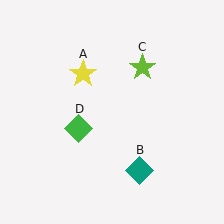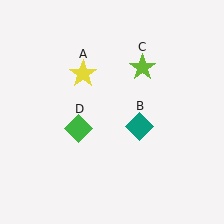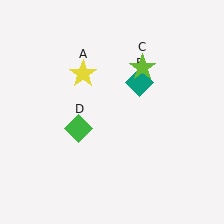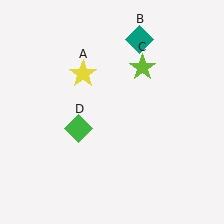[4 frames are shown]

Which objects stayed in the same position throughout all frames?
Yellow star (object A) and lime star (object C) and green diamond (object D) remained stationary.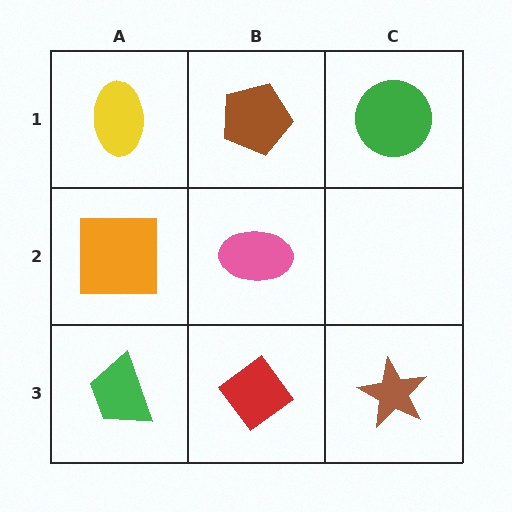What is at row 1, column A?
A yellow ellipse.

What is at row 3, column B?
A red diamond.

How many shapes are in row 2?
2 shapes.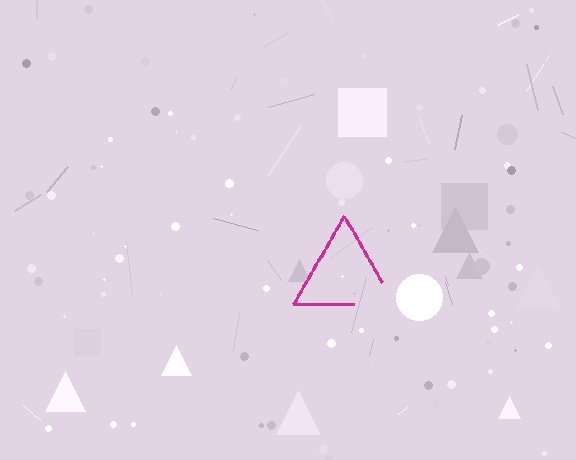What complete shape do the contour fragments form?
The contour fragments form a triangle.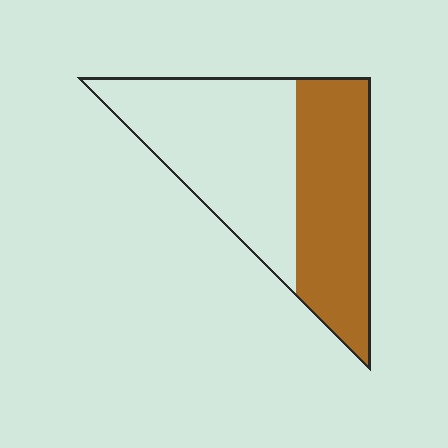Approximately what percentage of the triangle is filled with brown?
Approximately 45%.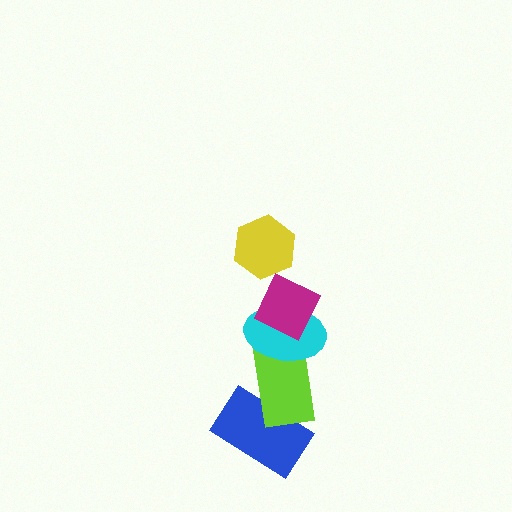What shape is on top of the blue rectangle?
The lime rectangle is on top of the blue rectangle.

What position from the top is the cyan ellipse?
The cyan ellipse is 3rd from the top.